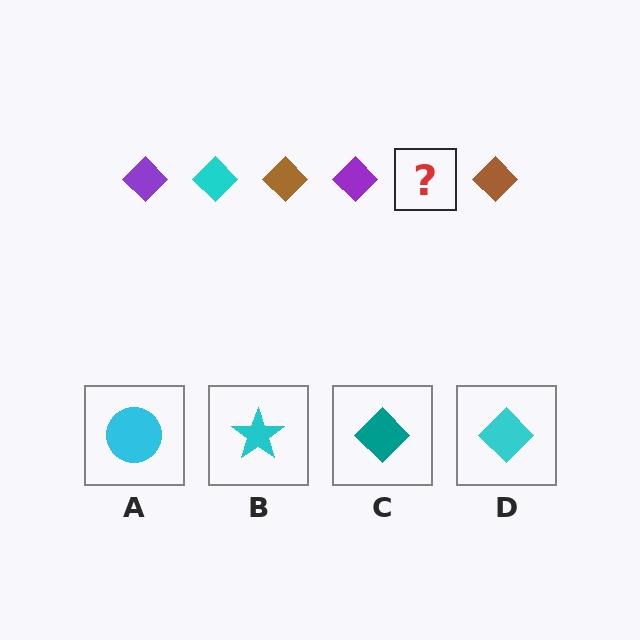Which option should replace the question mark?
Option D.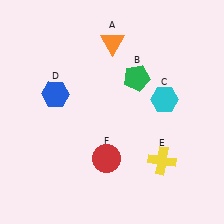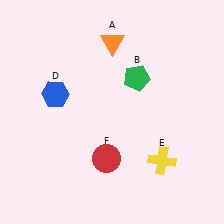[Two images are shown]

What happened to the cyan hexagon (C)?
The cyan hexagon (C) was removed in Image 2. It was in the top-right area of Image 1.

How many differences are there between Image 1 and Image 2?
There is 1 difference between the two images.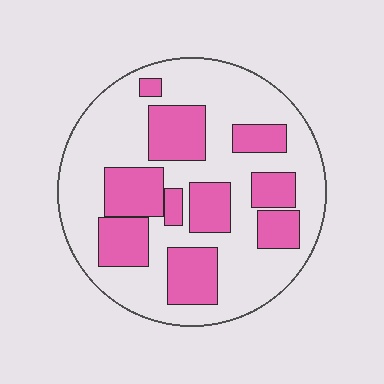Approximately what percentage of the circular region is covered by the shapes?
Approximately 35%.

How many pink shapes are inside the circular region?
10.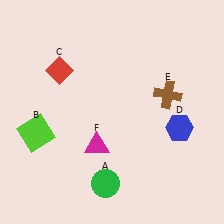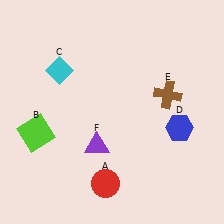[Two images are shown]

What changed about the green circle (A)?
In Image 1, A is green. In Image 2, it changed to red.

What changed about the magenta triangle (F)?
In Image 1, F is magenta. In Image 2, it changed to purple.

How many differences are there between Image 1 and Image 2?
There are 3 differences between the two images.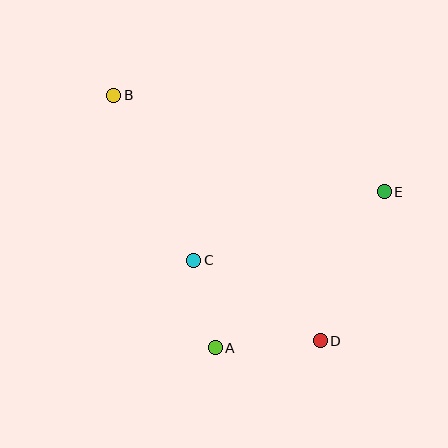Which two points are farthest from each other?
Points B and D are farthest from each other.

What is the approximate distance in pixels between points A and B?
The distance between A and B is approximately 272 pixels.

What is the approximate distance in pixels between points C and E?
The distance between C and E is approximately 202 pixels.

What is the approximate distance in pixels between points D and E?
The distance between D and E is approximately 162 pixels.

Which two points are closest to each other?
Points A and C are closest to each other.